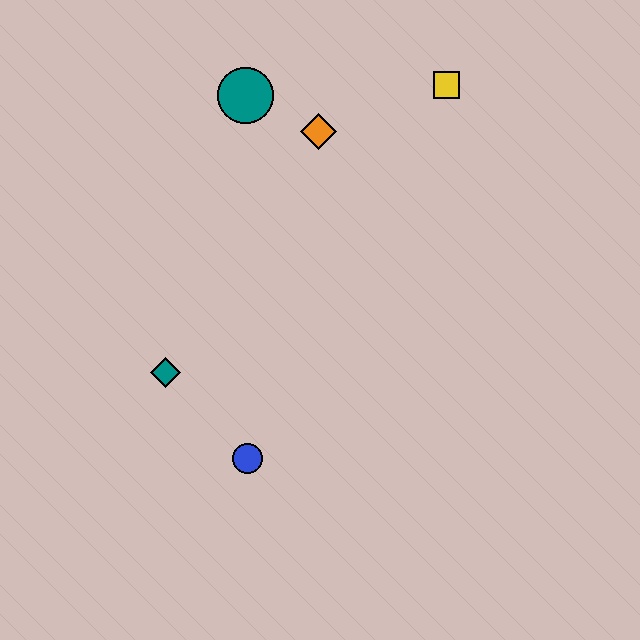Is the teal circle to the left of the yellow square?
Yes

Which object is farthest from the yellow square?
The blue circle is farthest from the yellow square.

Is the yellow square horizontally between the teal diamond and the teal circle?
No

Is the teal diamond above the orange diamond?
No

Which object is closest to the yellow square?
The orange diamond is closest to the yellow square.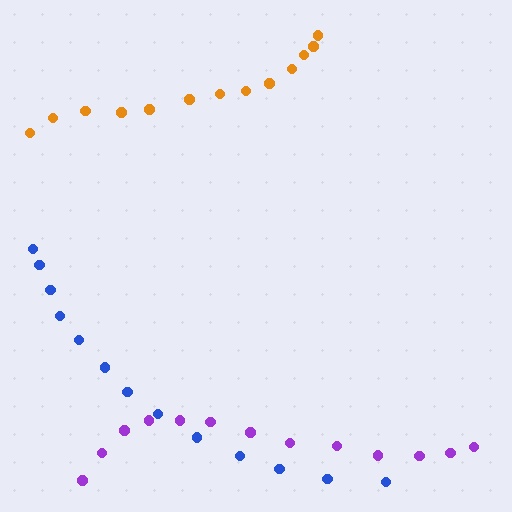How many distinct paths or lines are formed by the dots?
There are 3 distinct paths.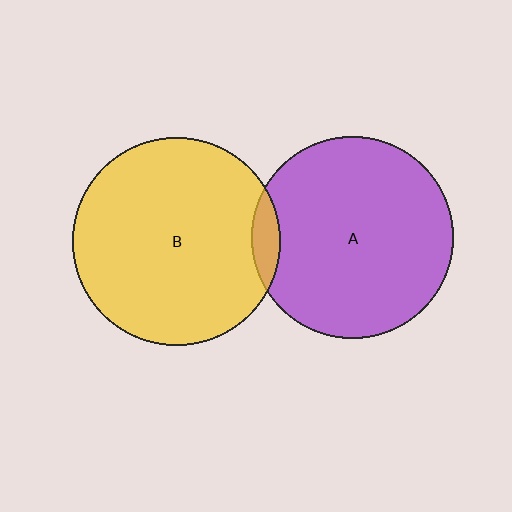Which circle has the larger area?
Circle B (yellow).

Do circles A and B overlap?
Yes.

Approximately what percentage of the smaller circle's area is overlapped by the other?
Approximately 5%.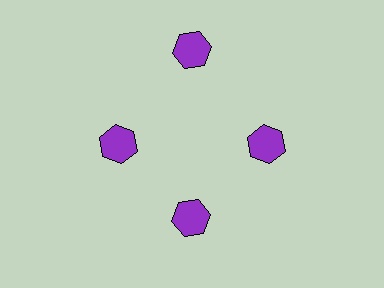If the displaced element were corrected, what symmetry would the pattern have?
It would have 4-fold rotational symmetry — the pattern would map onto itself every 90 degrees.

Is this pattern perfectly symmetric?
No. The 4 purple hexagons are arranged in a ring, but one element near the 12 o'clock position is pushed outward from the center, breaking the 4-fold rotational symmetry.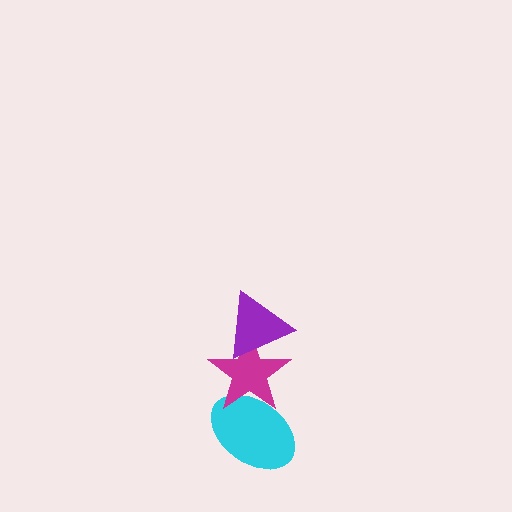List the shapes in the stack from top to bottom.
From top to bottom: the purple triangle, the magenta star, the cyan ellipse.